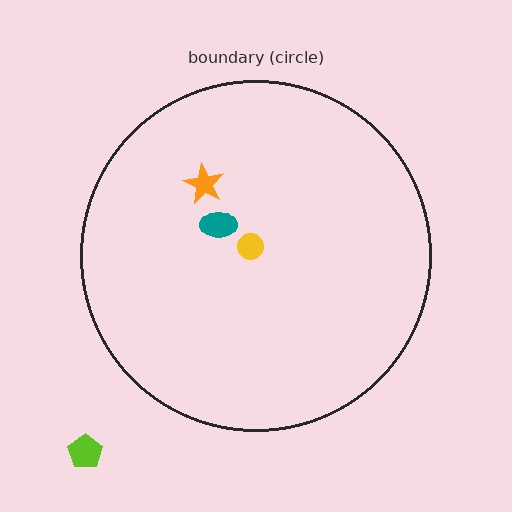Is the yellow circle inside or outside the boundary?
Inside.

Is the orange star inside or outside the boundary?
Inside.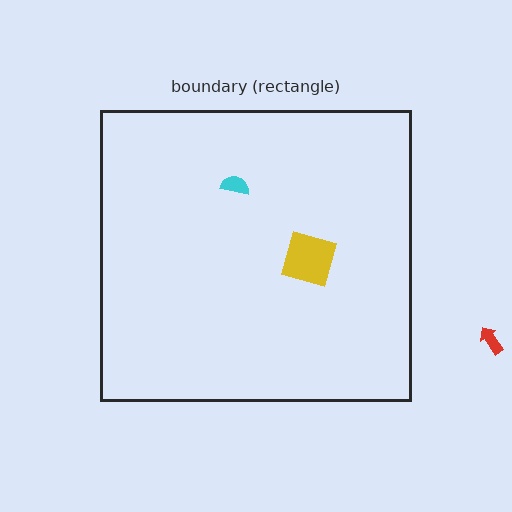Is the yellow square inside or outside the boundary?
Inside.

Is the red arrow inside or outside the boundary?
Outside.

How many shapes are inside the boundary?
2 inside, 1 outside.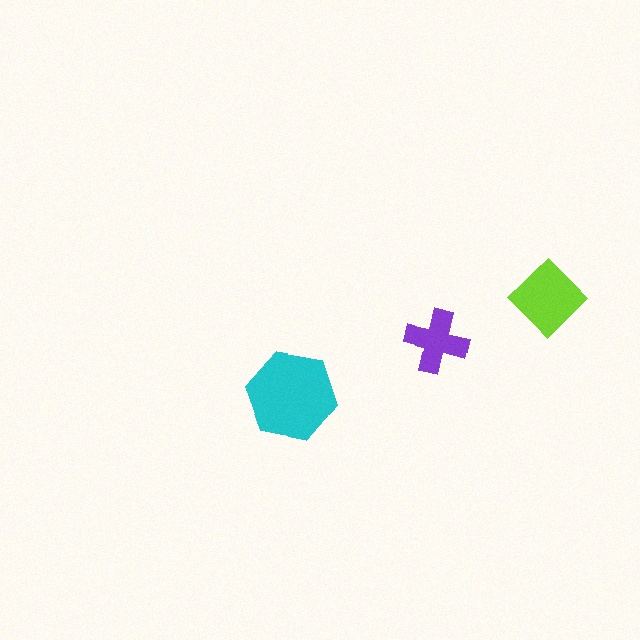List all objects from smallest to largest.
The purple cross, the lime diamond, the cyan hexagon.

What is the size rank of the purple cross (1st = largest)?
3rd.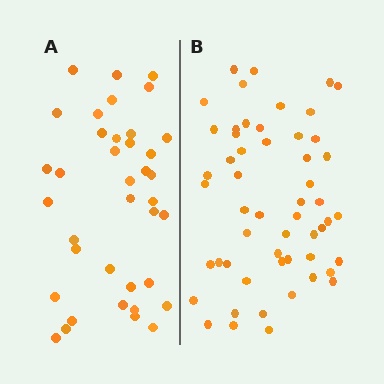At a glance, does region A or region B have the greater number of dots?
Region B (the right region) has more dots.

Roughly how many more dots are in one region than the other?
Region B has approximately 15 more dots than region A.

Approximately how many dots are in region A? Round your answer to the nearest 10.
About 40 dots. (The exact count is 38, which rounds to 40.)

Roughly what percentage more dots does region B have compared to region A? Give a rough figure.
About 40% more.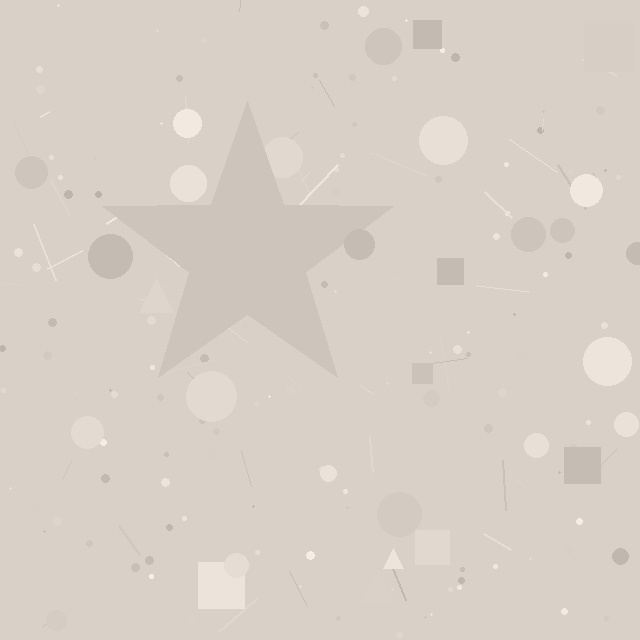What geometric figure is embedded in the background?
A star is embedded in the background.